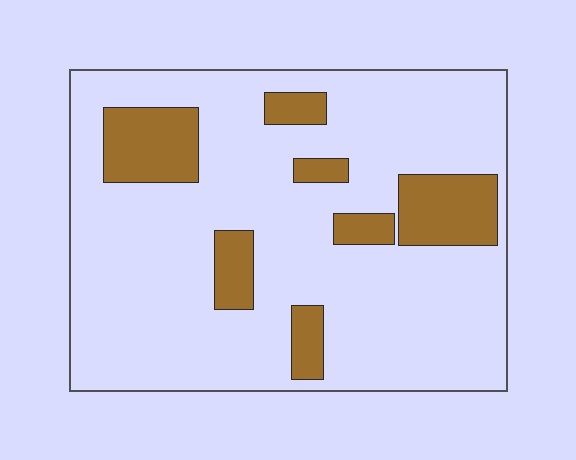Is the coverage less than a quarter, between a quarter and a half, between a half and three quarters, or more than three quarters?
Less than a quarter.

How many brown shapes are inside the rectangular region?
7.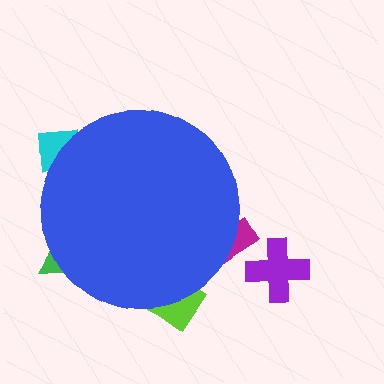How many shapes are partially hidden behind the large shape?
4 shapes are partially hidden.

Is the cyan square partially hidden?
Yes, the cyan square is partially hidden behind the blue circle.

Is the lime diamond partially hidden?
Yes, the lime diamond is partially hidden behind the blue circle.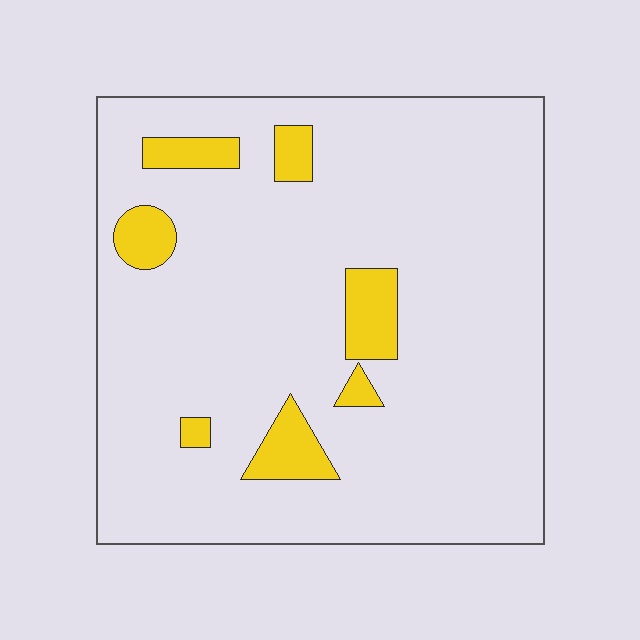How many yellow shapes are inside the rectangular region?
7.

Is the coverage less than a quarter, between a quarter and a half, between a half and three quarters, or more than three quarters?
Less than a quarter.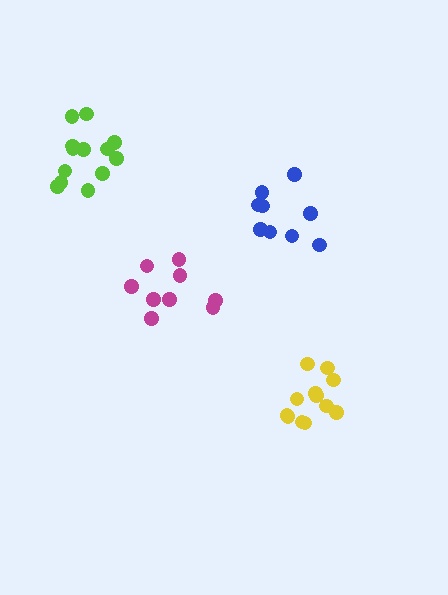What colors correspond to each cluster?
The clusters are colored: blue, lime, yellow, magenta.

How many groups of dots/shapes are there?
There are 4 groups.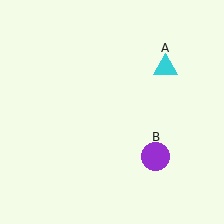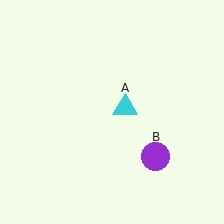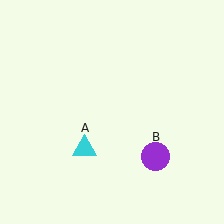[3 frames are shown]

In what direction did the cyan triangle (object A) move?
The cyan triangle (object A) moved down and to the left.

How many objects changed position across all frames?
1 object changed position: cyan triangle (object A).